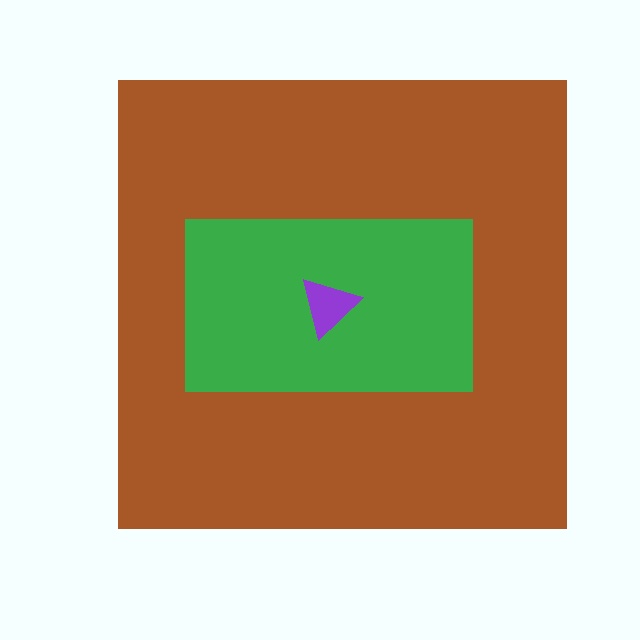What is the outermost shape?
The brown square.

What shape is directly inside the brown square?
The green rectangle.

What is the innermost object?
The purple triangle.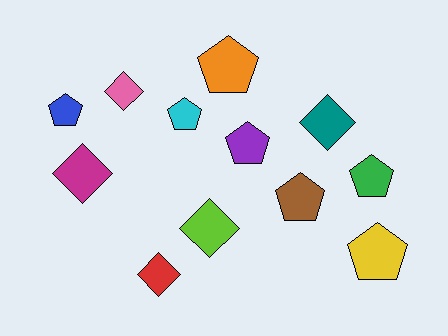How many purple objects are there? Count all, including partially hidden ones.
There is 1 purple object.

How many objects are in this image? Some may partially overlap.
There are 12 objects.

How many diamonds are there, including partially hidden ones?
There are 5 diamonds.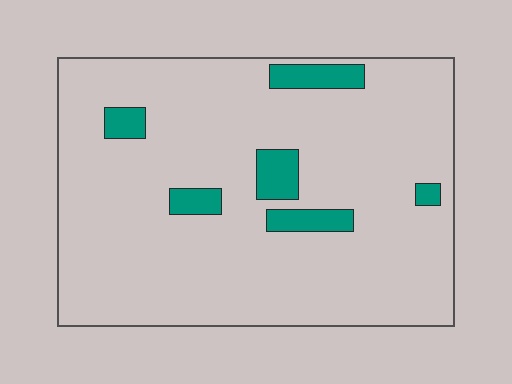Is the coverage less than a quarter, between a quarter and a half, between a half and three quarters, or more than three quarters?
Less than a quarter.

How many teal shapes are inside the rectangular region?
6.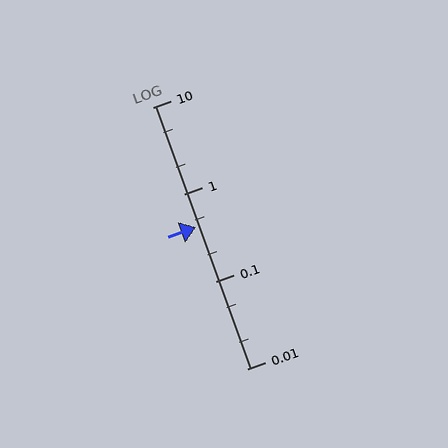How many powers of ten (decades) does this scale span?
The scale spans 3 decades, from 0.01 to 10.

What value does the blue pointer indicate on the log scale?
The pointer indicates approximately 0.42.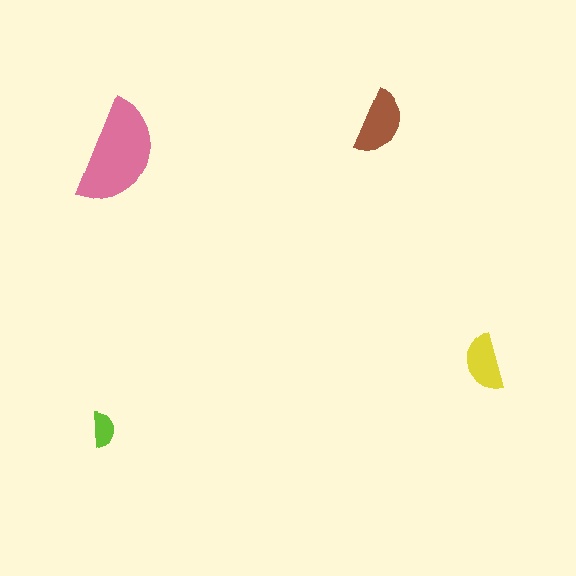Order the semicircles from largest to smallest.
the pink one, the brown one, the yellow one, the lime one.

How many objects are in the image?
There are 4 objects in the image.